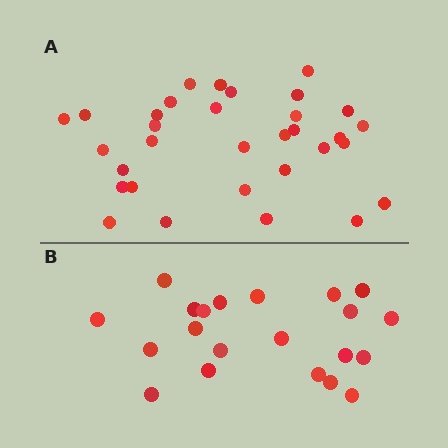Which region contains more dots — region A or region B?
Region A (the top region) has more dots.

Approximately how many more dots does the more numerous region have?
Region A has roughly 12 or so more dots than region B.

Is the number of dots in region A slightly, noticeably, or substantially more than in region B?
Region A has substantially more. The ratio is roughly 1.5 to 1.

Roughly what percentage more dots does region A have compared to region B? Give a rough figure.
About 50% more.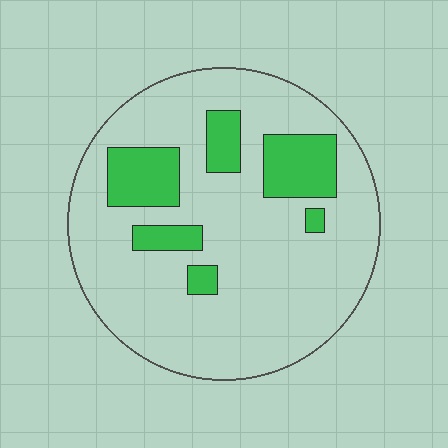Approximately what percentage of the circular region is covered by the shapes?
Approximately 20%.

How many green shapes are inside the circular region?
6.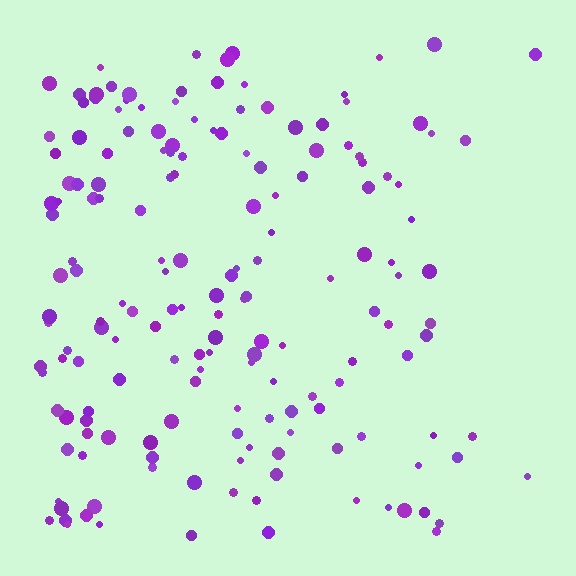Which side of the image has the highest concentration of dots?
The left.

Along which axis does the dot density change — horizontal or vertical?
Horizontal.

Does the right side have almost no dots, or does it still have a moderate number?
Still a moderate number, just noticeably fewer than the left.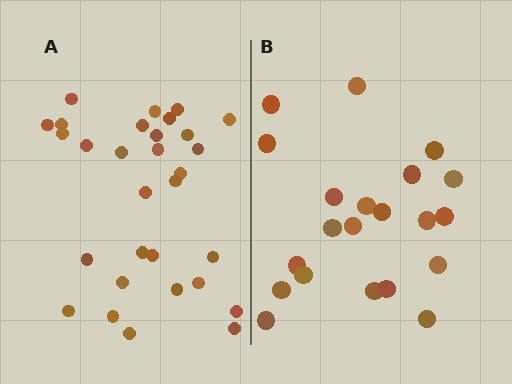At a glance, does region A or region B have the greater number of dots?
Region A (the left region) has more dots.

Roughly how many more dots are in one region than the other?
Region A has roughly 8 or so more dots than region B.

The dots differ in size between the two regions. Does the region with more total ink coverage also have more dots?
No. Region B has more total ink coverage because its dots are larger, but region A actually contains more individual dots. Total area can be misleading — the number of items is what matters here.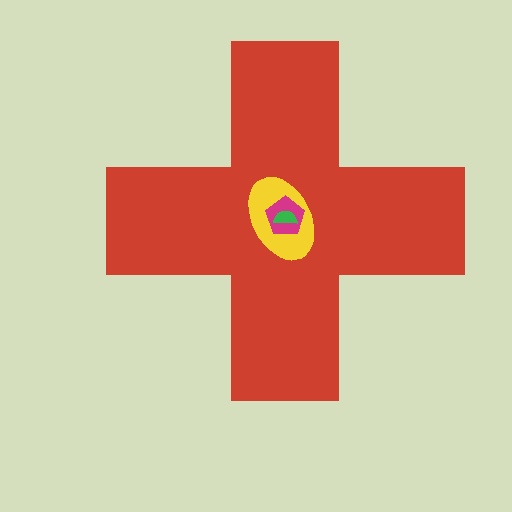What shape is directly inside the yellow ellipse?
The magenta pentagon.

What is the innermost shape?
The green semicircle.